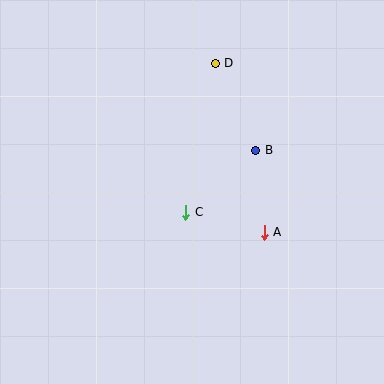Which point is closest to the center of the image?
Point C at (186, 212) is closest to the center.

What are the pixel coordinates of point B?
Point B is at (256, 150).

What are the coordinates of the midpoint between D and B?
The midpoint between D and B is at (236, 107).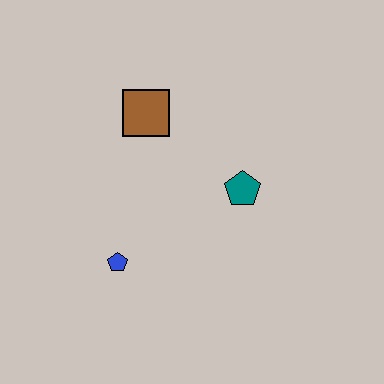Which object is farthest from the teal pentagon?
The blue pentagon is farthest from the teal pentagon.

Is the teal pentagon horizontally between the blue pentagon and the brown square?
No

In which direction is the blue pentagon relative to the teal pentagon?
The blue pentagon is to the left of the teal pentagon.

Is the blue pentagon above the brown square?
No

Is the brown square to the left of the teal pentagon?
Yes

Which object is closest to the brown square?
The teal pentagon is closest to the brown square.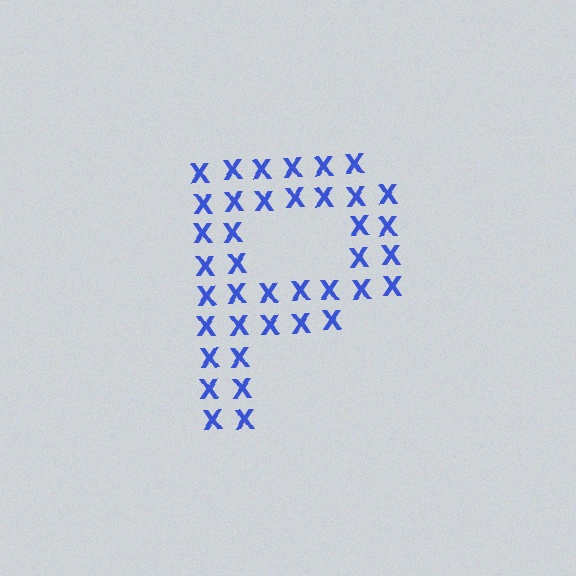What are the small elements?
The small elements are letter X's.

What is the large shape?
The large shape is the letter P.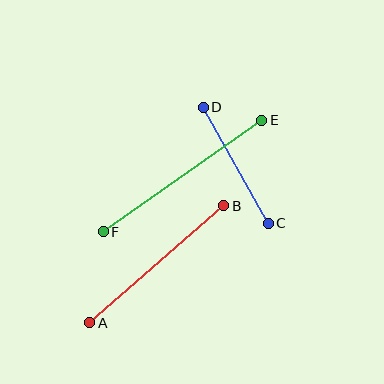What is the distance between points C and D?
The distance is approximately 133 pixels.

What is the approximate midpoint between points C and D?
The midpoint is at approximately (236, 165) pixels.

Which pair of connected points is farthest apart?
Points E and F are farthest apart.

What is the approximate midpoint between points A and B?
The midpoint is at approximately (157, 264) pixels.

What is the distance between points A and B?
The distance is approximately 178 pixels.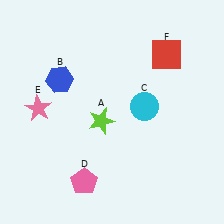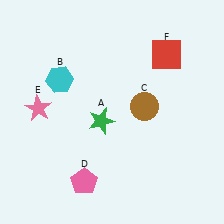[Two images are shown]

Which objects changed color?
A changed from lime to green. B changed from blue to cyan. C changed from cyan to brown.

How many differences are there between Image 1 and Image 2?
There are 3 differences between the two images.